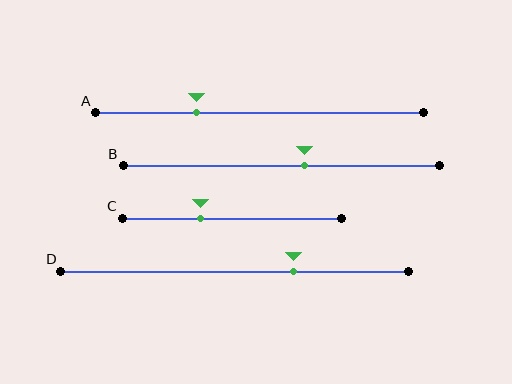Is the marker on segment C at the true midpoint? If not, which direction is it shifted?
No, the marker on segment C is shifted to the left by about 14% of the segment length.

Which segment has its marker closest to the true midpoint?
Segment B has its marker closest to the true midpoint.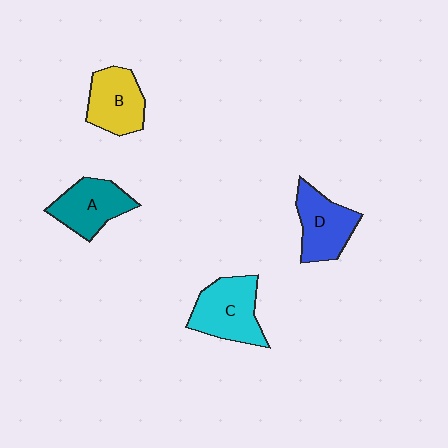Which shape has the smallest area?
Shape B (yellow).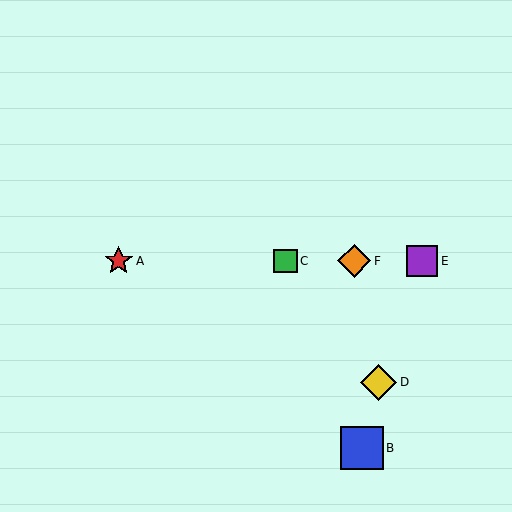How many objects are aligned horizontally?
4 objects (A, C, E, F) are aligned horizontally.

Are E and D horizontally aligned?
No, E is at y≈261 and D is at y≈382.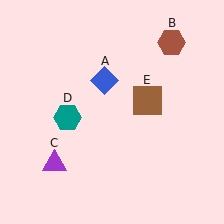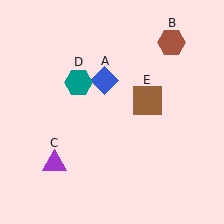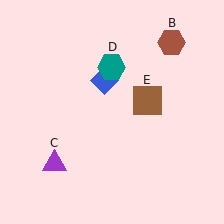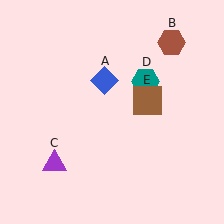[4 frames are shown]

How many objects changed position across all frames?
1 object changed position: teal hexagon (object D).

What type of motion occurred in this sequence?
The teal hexagon (object D) rotated clockwise around the center of the scene.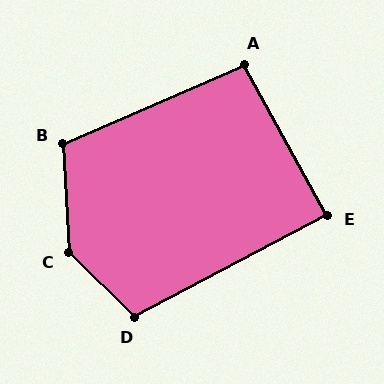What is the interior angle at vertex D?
Approximately 108 degrees (obtuse).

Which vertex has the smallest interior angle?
E, at approximately 89 degrees.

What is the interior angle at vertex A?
Approximately 95 degrees (obtuse).